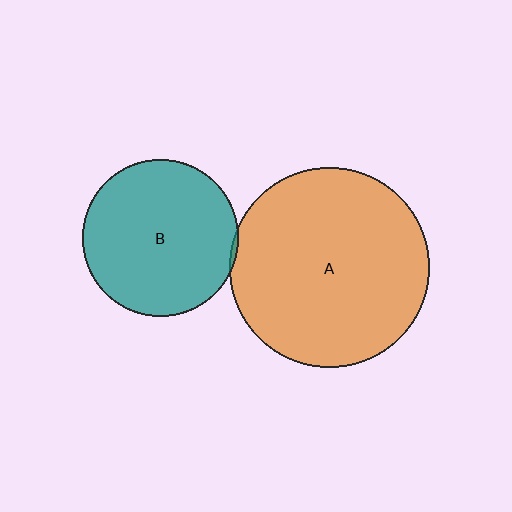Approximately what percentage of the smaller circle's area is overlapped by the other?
Approximately 5%.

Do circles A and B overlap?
Yes.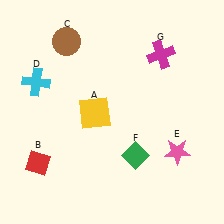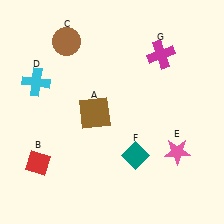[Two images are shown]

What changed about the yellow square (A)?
In Image 1, A is yellow. In Image 2, it changed to brown.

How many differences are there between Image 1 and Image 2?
There are 2 differences between the two images.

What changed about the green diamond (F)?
In Image 1, F is green. In Image 2, it changed to teal.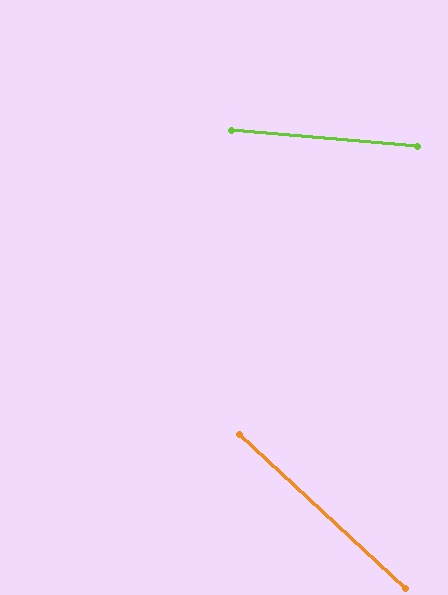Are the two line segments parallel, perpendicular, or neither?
Neither parallel nor perpendicular — they differ by about 38°.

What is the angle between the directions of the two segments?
Approximately 38 degrees.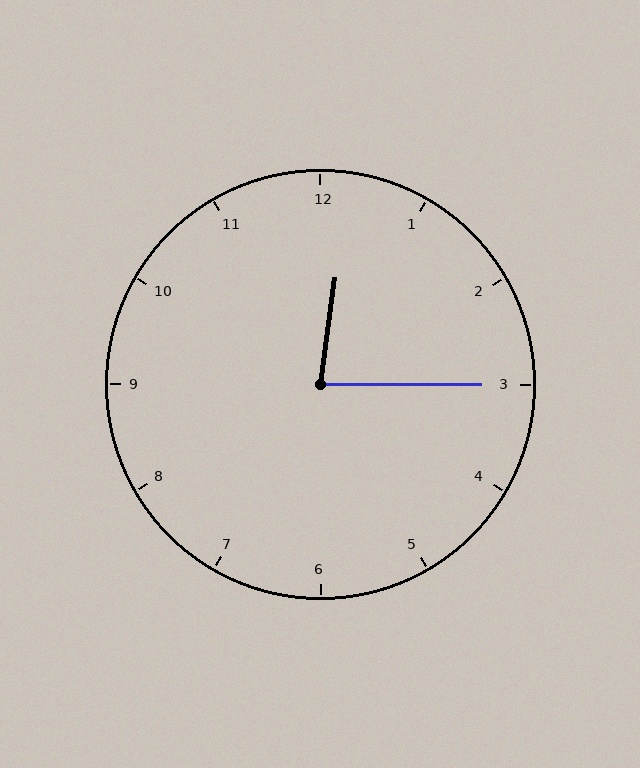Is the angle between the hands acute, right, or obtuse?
It is acute.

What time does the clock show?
12:15.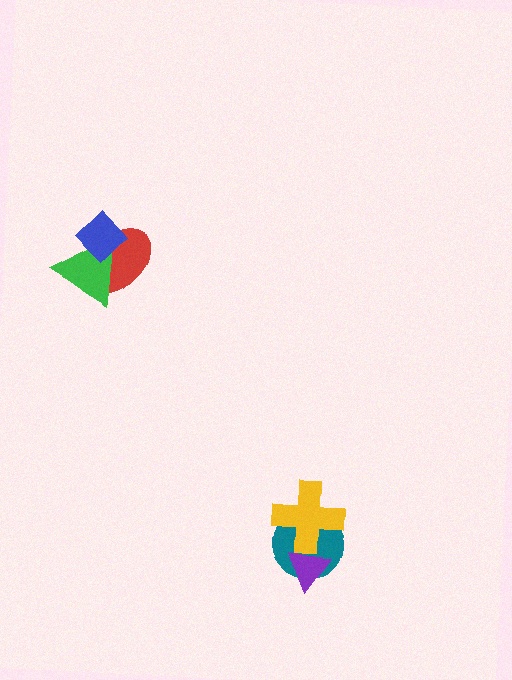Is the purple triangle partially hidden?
No, no other shape covers it.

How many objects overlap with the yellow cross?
2 objects overlap with the yellow cross.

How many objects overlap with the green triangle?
2 objects overlap with the green triangle.